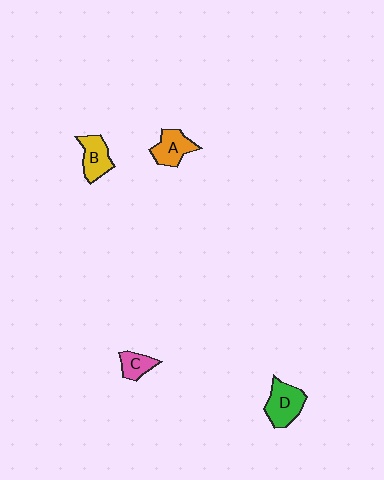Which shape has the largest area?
Shape D (green).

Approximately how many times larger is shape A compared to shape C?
Approximately 1.5 times.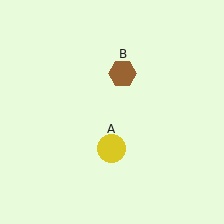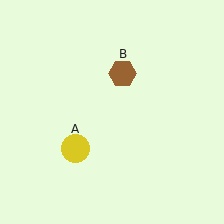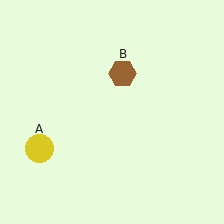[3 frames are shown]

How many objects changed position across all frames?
1 object changed position: yellow circle (object A).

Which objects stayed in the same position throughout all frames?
Brown hexagon (object B) remained stationary.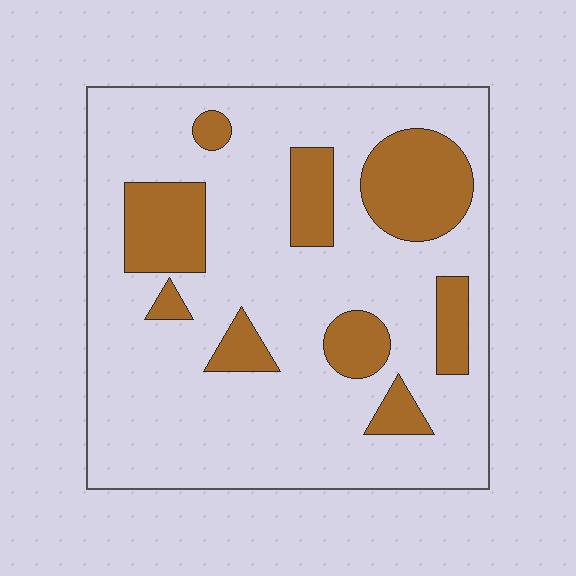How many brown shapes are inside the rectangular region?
9.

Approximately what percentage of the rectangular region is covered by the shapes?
Approximately 20%.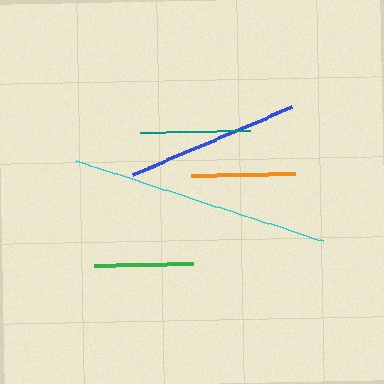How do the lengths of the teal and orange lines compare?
The teal and orange lines are approximately the same length.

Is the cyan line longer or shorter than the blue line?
The cyan line is longer than the blue line.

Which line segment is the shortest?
The green line is the shortest at approximately 99 pixels.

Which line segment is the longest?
The cyan line is the longest at approximately 259 pixels.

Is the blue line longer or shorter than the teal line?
The blue line is longer than the teal line.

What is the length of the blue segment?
The blue segment is approximately 173 pixels long.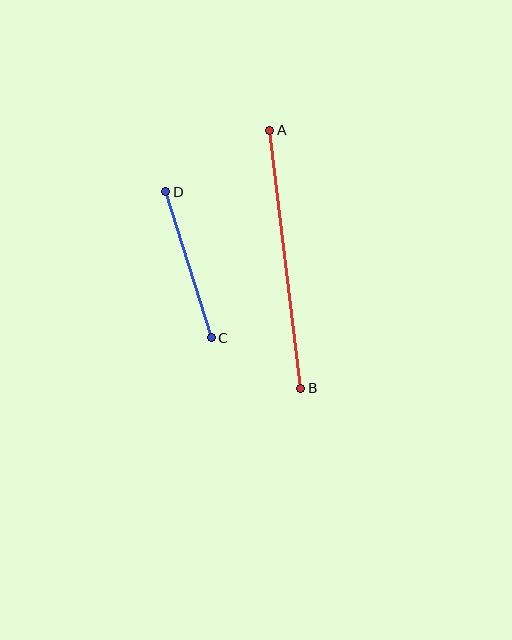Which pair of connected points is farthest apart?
Points A and B are farthest apart.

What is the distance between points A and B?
The distance is approximately 260 pixels.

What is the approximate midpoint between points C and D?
The midpoint is at approximately (189, 265) pixels.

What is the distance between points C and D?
The distance is approximately 153 pixels.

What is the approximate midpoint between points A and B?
The midpoint is at approximately (285, 259) pixels.